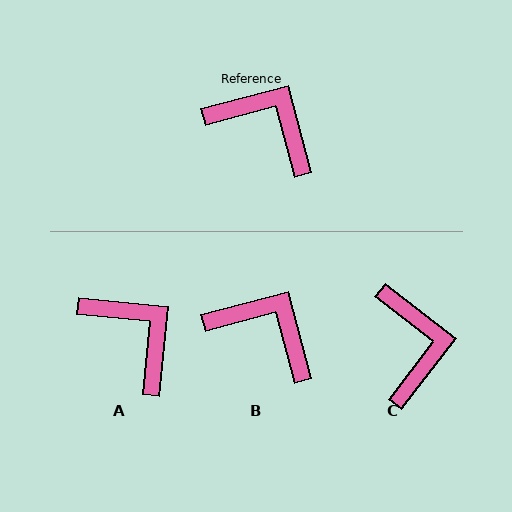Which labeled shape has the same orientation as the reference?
B.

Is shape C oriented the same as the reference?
No, it is off by about 52 degrees.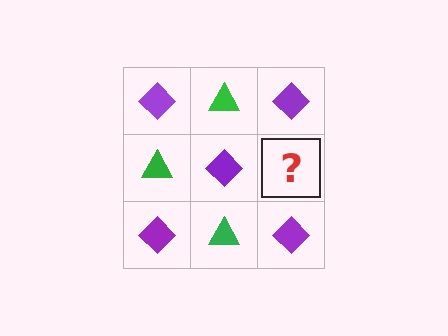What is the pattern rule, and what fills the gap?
The rule is that it alternates purple diamond and green triangle in a checkerboard pattern. The gap should be filled with a green triangle.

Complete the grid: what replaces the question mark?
The question mark should be replaced with a green triangle.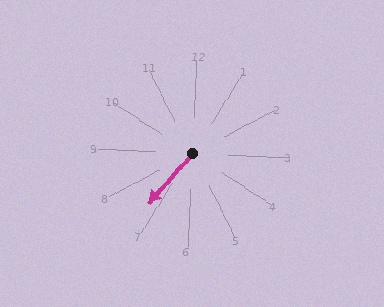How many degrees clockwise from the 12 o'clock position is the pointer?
Approximately 219 degrees.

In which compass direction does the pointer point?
Southwest.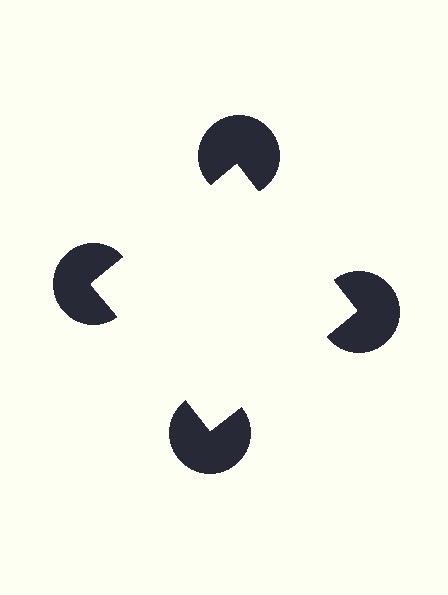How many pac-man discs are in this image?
There are 4 — one at each vertex of the illusory square.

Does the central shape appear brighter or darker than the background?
It typically appears slightly brighter than the background, even though no actual brightness change is drawn.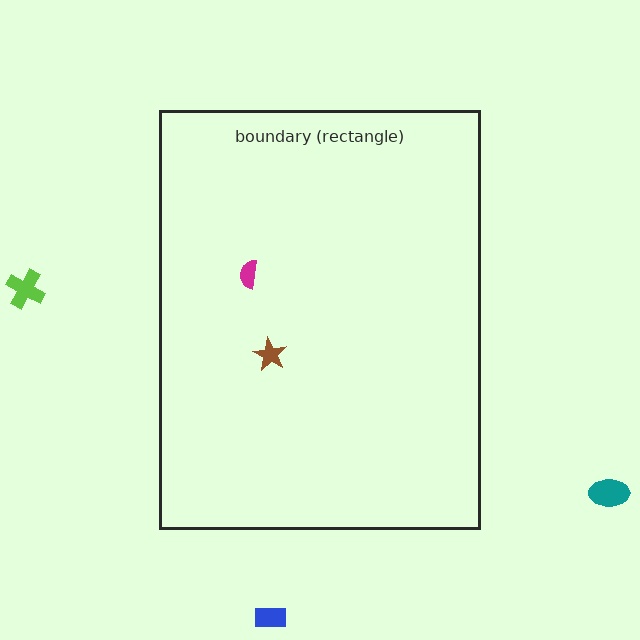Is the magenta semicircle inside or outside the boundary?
Inside.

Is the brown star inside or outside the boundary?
Inside.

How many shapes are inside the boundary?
2 inside, 3 outside.